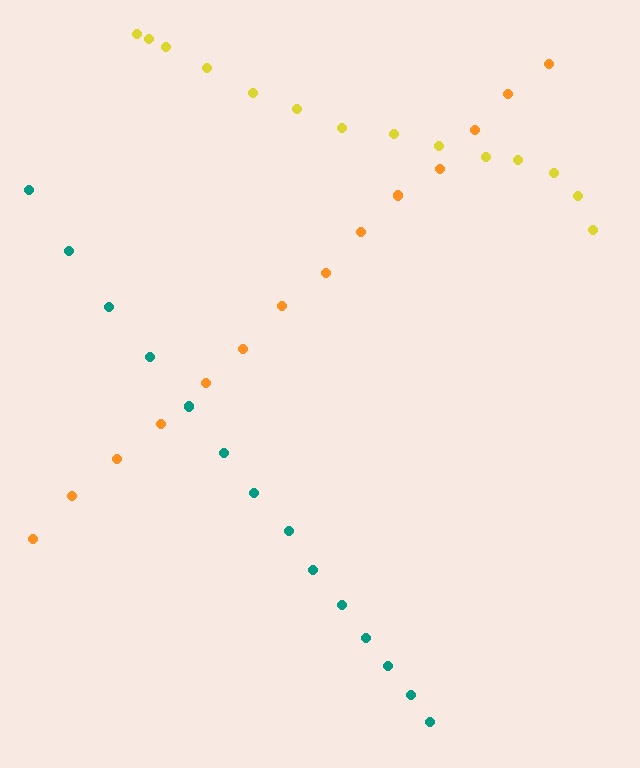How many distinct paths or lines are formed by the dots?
There are 3 distinct paths.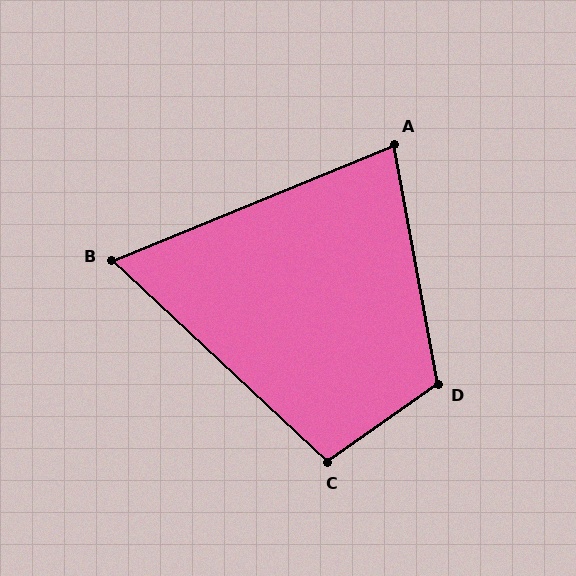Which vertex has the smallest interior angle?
B, at approximately 65 degrees.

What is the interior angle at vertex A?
Approximately 78 degrees (acute).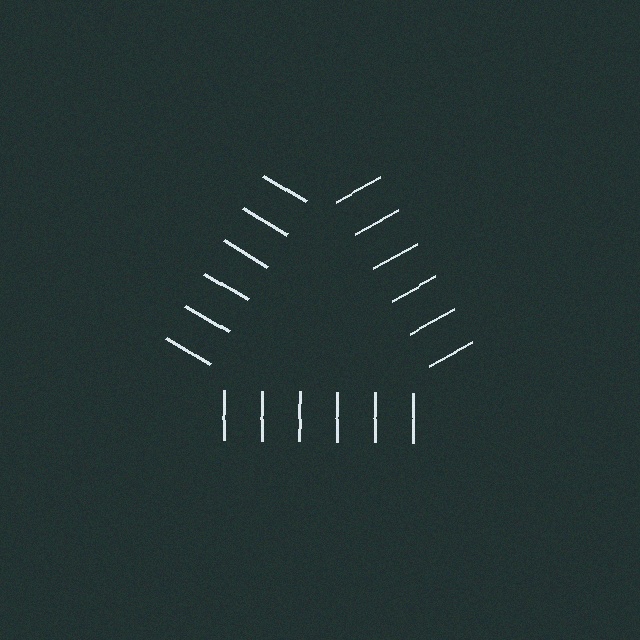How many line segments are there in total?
18 — 6 along each of the 3 edges.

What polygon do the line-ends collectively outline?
An illusory triangle — the line segments terminate on its edges but no continuous stroke is drawn.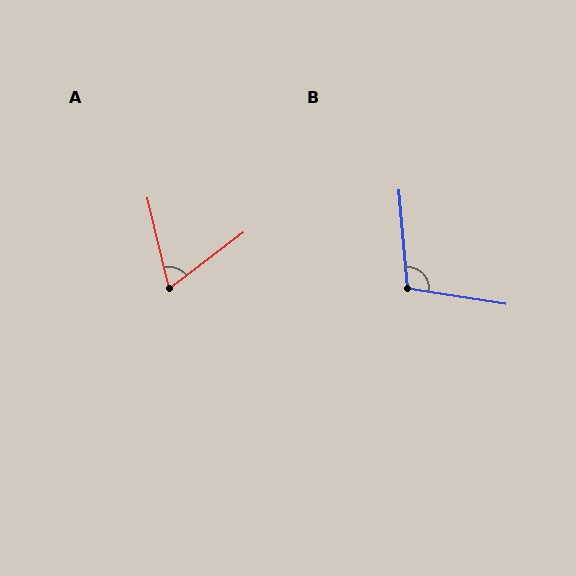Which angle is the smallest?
A, at approximately 67 degrees.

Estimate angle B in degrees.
Approximately 103 degrees.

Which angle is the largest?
B, at approximately 103 degrees.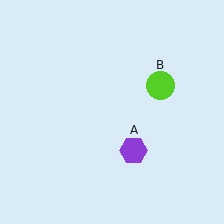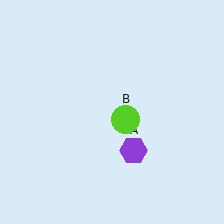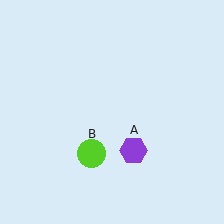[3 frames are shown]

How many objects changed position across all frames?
1 object changed position: lime circle (object B).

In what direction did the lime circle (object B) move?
The lime circle (object B) moved down and to the left.